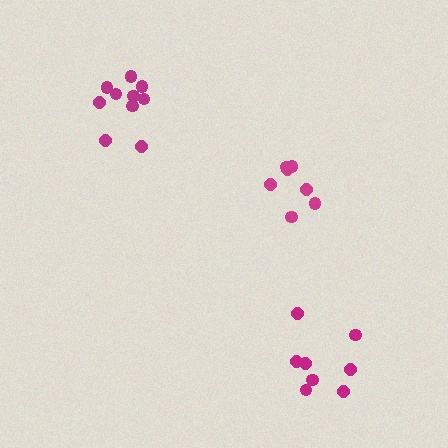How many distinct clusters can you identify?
There are 3 distinct clusters.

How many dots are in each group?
Group 1: 8 dots, Group 2: 7 dots, Group 3: 10 dots (25 total).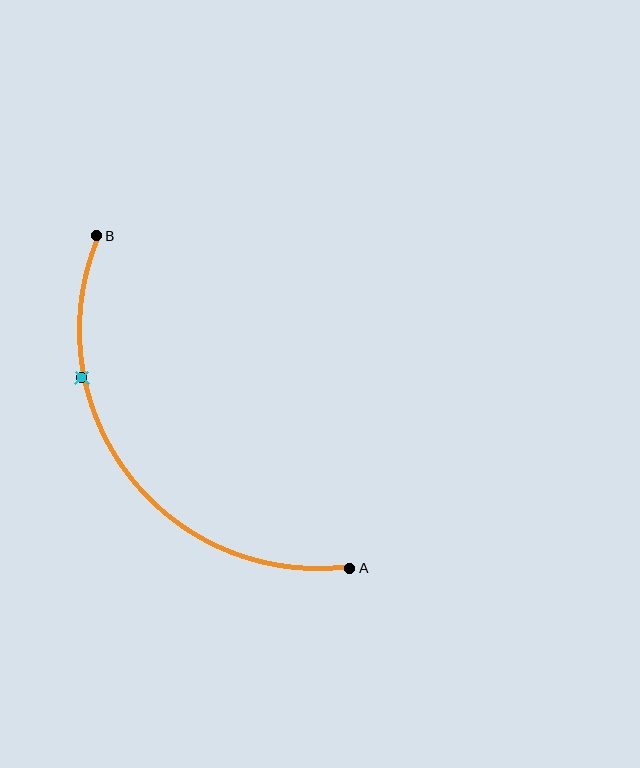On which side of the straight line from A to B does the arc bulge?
The arc bulges below and to the left of the straight line connecting A and B.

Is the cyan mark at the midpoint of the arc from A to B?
No. The cyan mark lies on the arc but is closer to endpoint B. The arc midpoint would be at the point on the curve equidistant along the arc from both A and B.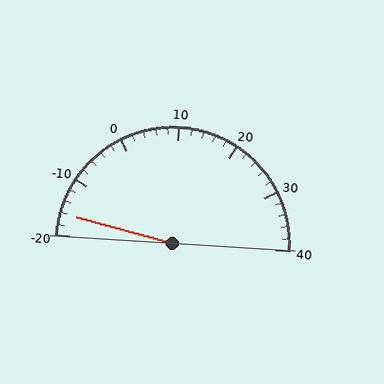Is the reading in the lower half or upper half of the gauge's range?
The reading is in the lower half of the range (-20 to 40).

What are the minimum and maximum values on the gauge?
The gauge ranges from -20 to 40.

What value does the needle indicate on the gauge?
The needle indicates approximately -16.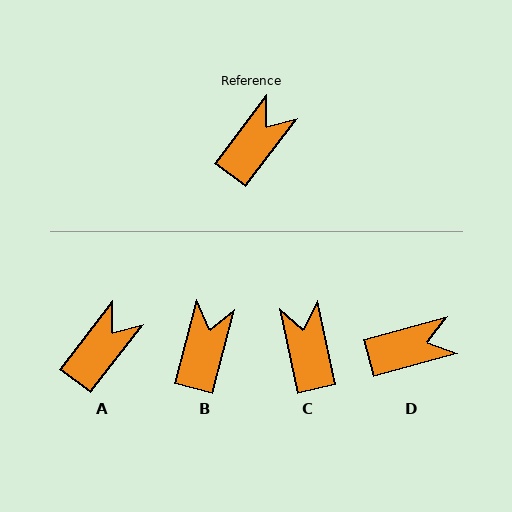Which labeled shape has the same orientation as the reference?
A.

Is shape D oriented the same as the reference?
No, it is off by about 37 degrees.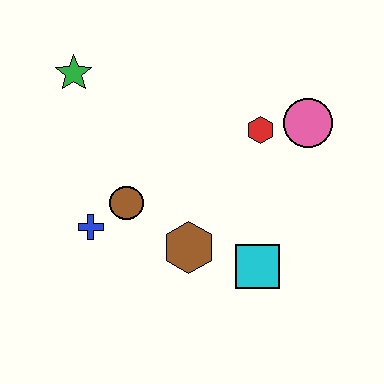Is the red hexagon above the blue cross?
Yes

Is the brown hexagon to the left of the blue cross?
No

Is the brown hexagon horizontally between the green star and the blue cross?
No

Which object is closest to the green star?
The brown circle is closest to the green star.